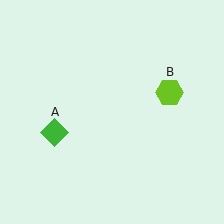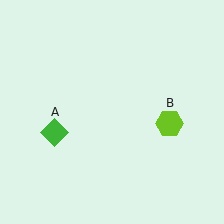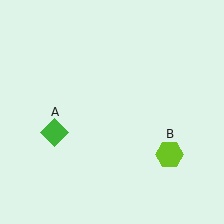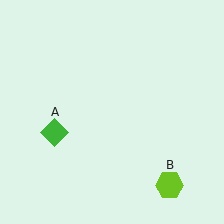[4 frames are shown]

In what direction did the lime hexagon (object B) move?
The lime hexagon (object B) moved down.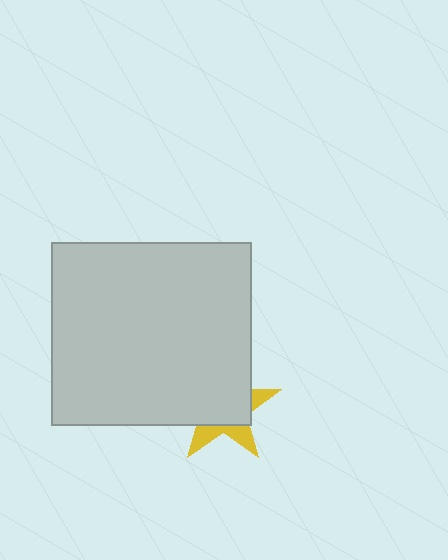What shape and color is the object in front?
The object in front is a light gray rectangle.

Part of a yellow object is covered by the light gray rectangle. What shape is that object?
It is a star.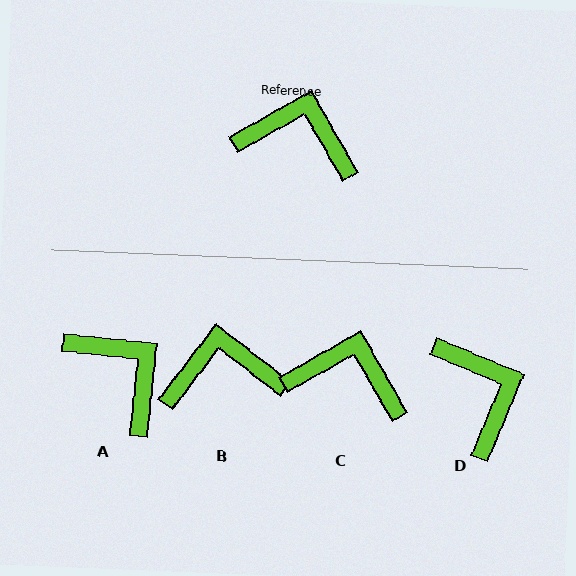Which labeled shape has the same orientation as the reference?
C.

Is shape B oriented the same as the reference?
No, it is off by about 23 degrees.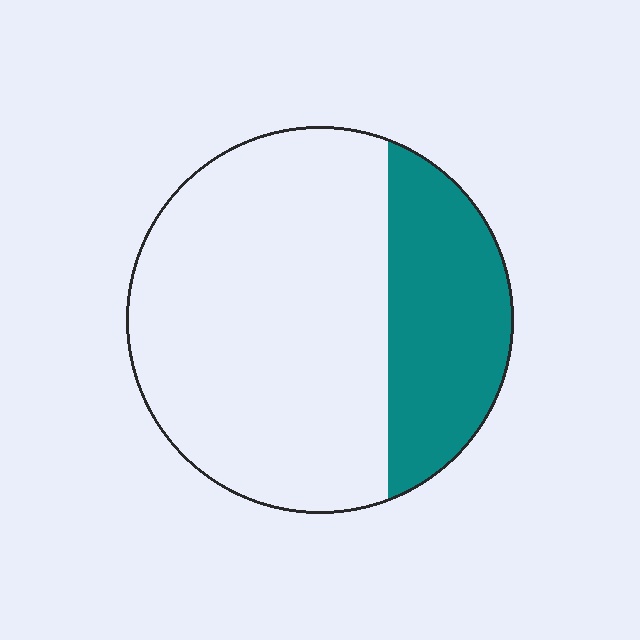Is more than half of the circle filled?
No.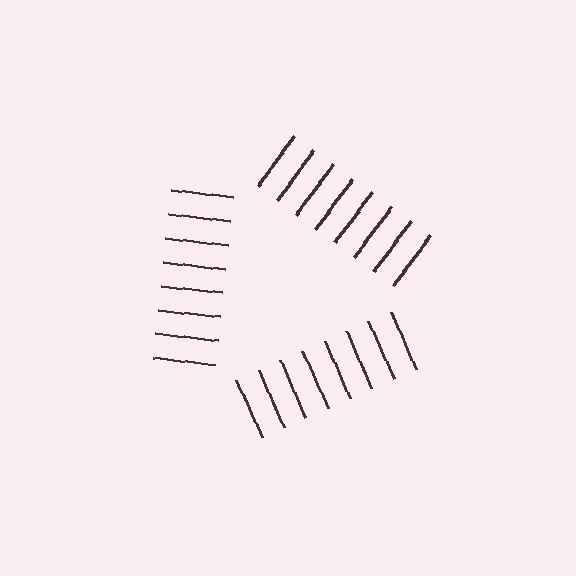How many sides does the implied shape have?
3 sides — the line-ends trace a triangle.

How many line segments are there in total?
24 — 8 along each of the 3 edges.